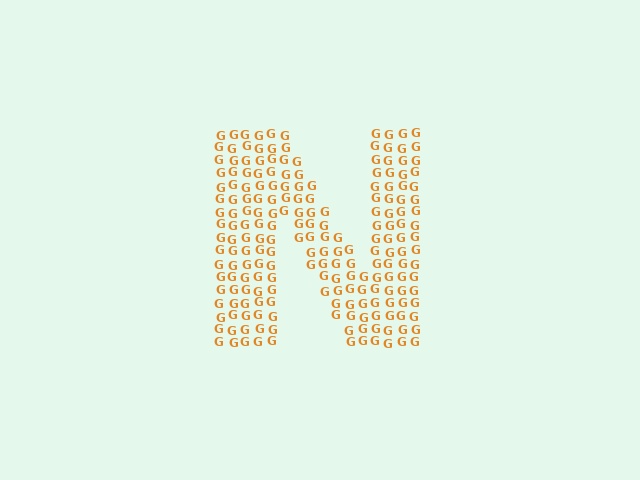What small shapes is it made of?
It is made of small letter G's.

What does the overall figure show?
The overall figure shows the letter N.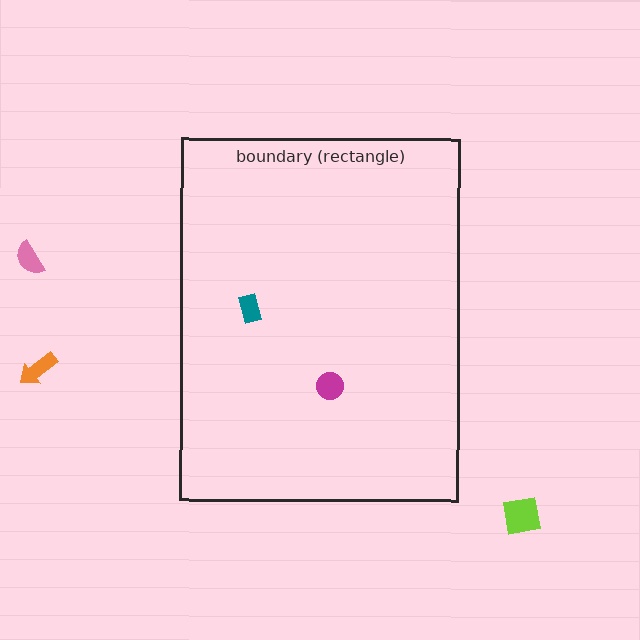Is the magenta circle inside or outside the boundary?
Inside.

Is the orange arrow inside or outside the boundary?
Outside.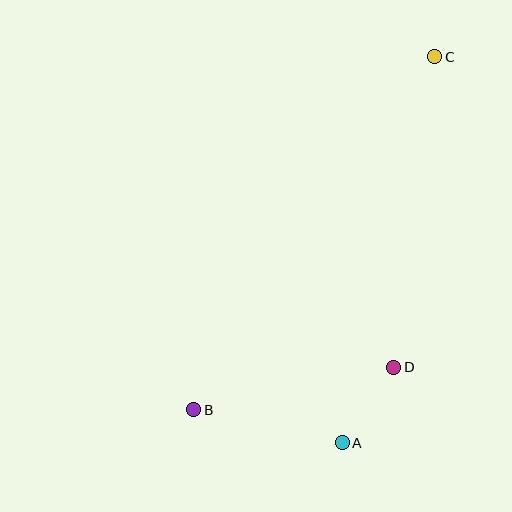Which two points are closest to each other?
Points A and D are closest to each other.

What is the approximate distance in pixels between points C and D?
The distance between C and D is approximately 313 pixels.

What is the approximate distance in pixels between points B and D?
The distance between B and D is approximately 204 pixels.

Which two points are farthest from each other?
Points B and C are farthest from each other.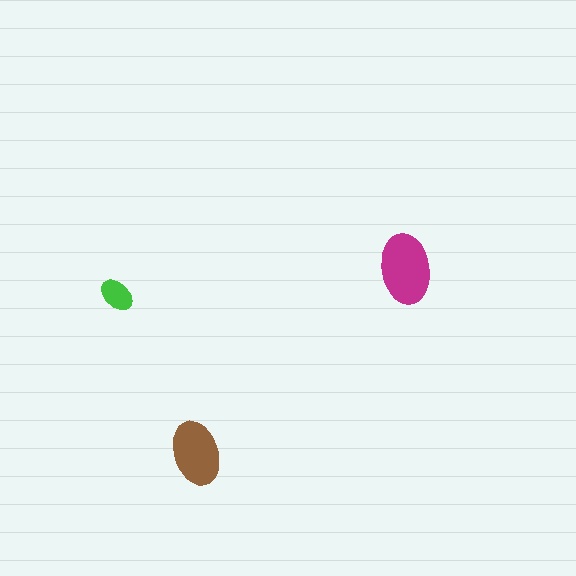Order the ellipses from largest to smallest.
the magenta one, the brown one, the green one.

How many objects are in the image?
There are 3 objects in the image.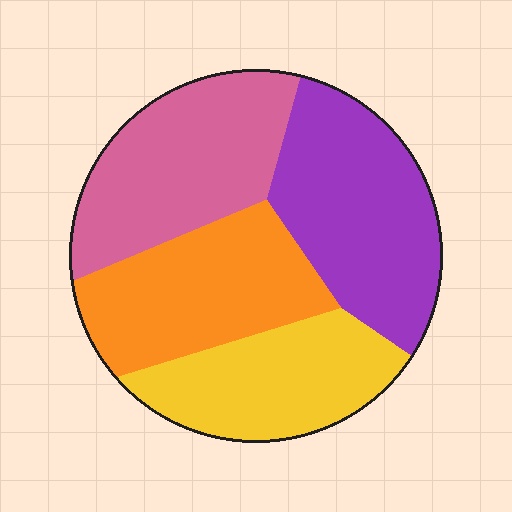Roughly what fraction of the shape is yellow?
Yellow covers roughly 20% of the shape.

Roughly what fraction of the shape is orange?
Orange covers around 25% of the shape.